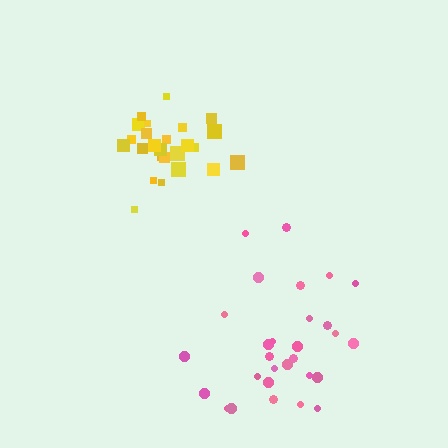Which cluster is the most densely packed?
Yellow.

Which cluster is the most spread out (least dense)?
Pink.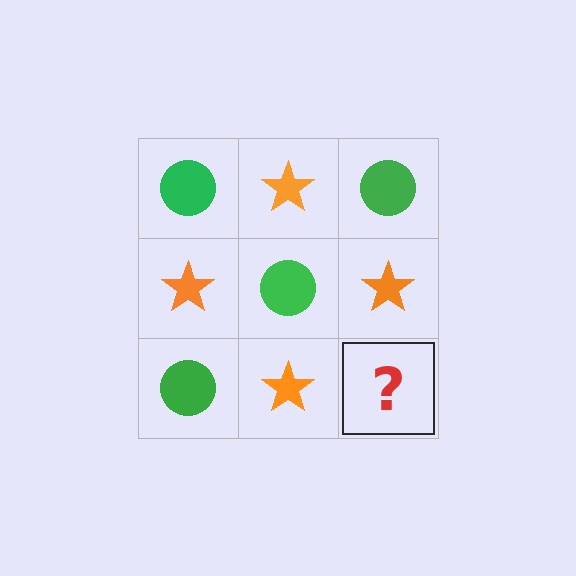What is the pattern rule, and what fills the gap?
The rule is that it alternates green circle and orange star in a checkerboard pattern. The gap should be filled with a green circle.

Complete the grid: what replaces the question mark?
The question mark should be replaced with a green circle.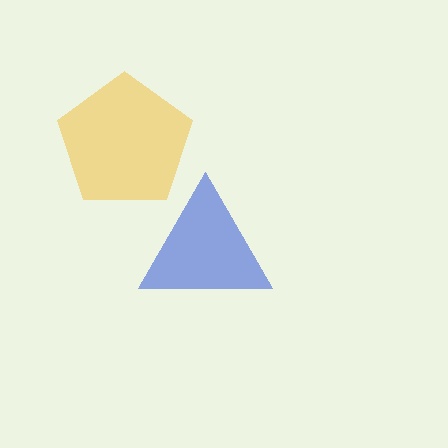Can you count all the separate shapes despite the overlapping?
Yes, there are 2 separate shapes.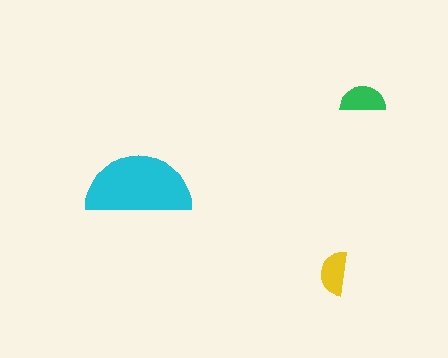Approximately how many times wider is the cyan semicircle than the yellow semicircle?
About 2.5 times wider.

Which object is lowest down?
The yellow semicircle is bottommost.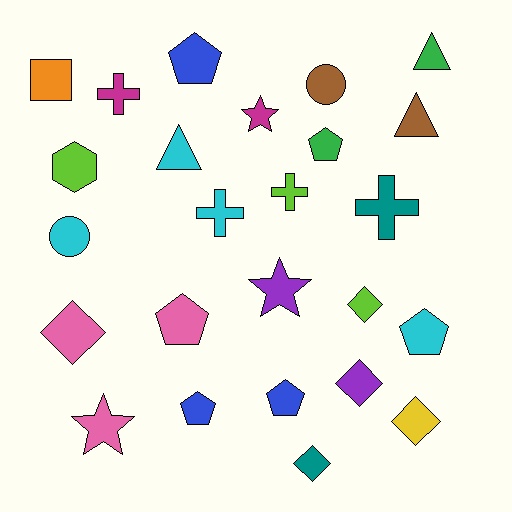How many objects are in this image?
There are 25 objects.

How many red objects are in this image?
There are no red objects.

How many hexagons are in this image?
There is 1 hexagon.